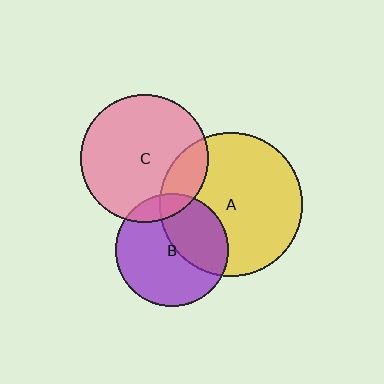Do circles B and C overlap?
Yes.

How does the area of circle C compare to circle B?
Approximately 1.3 times.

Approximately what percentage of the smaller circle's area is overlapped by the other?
Approximately 10%.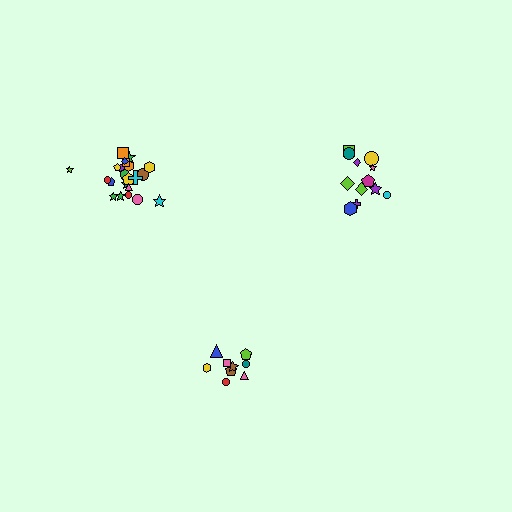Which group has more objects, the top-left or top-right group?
The top-left group.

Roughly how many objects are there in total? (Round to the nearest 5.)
Roughly 45 objects in total.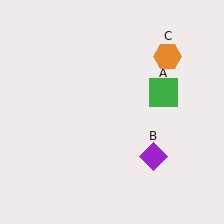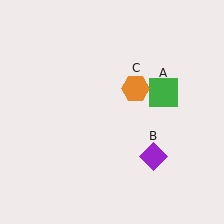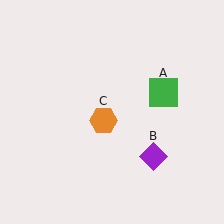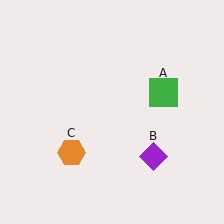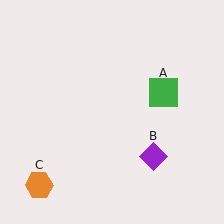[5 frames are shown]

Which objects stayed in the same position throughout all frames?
Green square (object A) and purple diamond (object B) remained stationary.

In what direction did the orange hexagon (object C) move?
The orange hexagon (object C) moved down and to the left.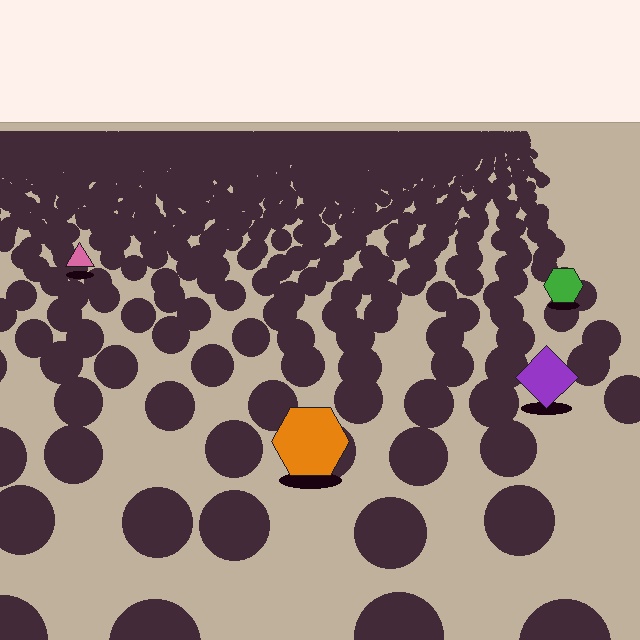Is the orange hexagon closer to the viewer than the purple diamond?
Yes. The orange hexagon is closer — you can tell from the texture gradient: the ground texture is coarser near it.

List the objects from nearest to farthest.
From nearest to farthest: the orange hexagon, the purple diamond, the green hexagon, the pink triangle.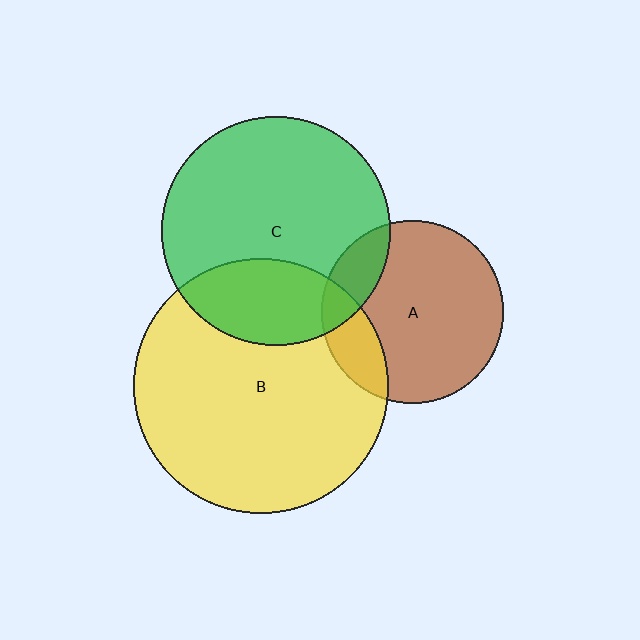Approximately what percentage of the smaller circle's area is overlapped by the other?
Approximately 15%.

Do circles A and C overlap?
Yes.